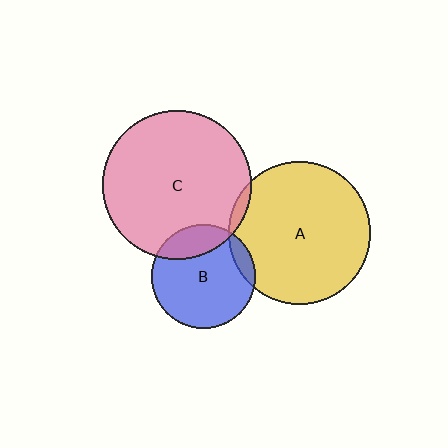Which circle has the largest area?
Circle C (pink).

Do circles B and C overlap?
Yes.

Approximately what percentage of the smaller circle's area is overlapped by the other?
Approximately 20%.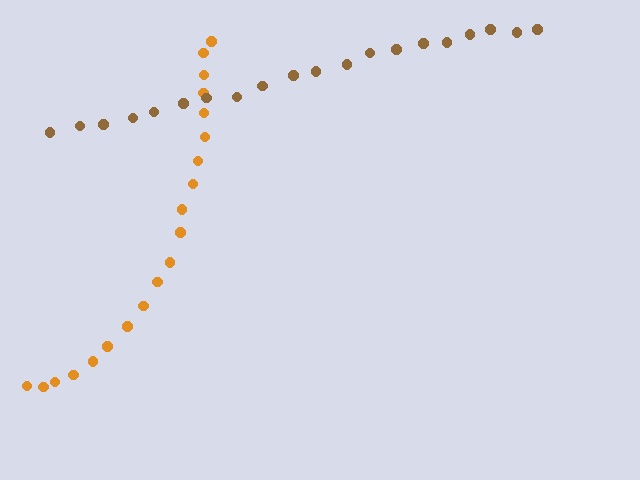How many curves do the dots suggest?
There are 2 distinct paths.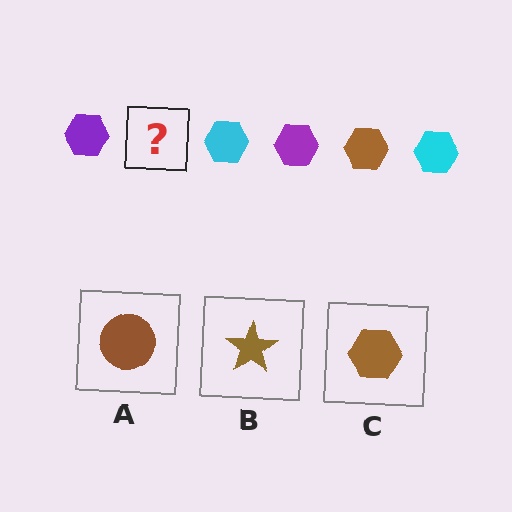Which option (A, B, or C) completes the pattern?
C.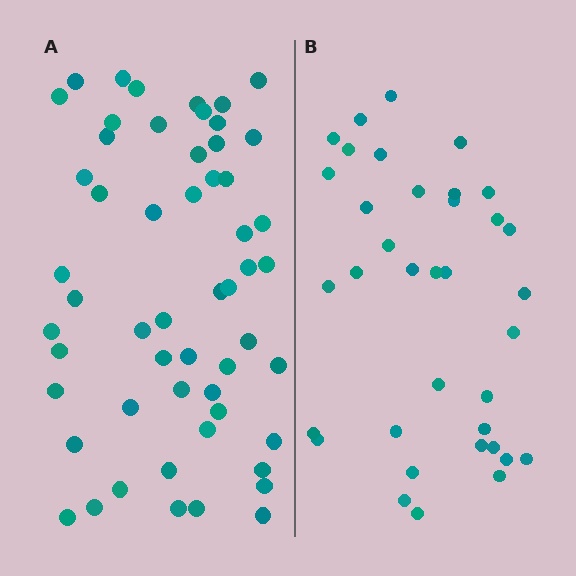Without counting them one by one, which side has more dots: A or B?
Region A (the left region) has more dots.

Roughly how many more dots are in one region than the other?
Region A has approximately 20 more dots than region B.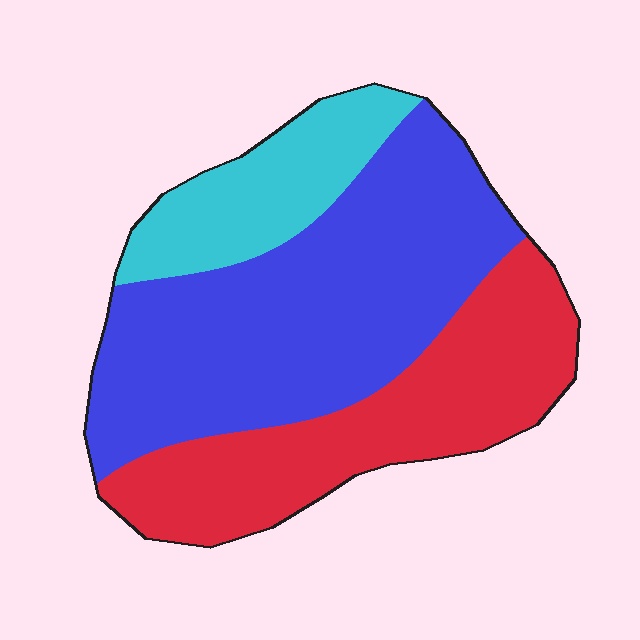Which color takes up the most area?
Blue, at roughly 50%.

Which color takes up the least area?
Cyan, at roughly 15%.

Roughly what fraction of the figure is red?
Red covers roughly 35% of the figure.